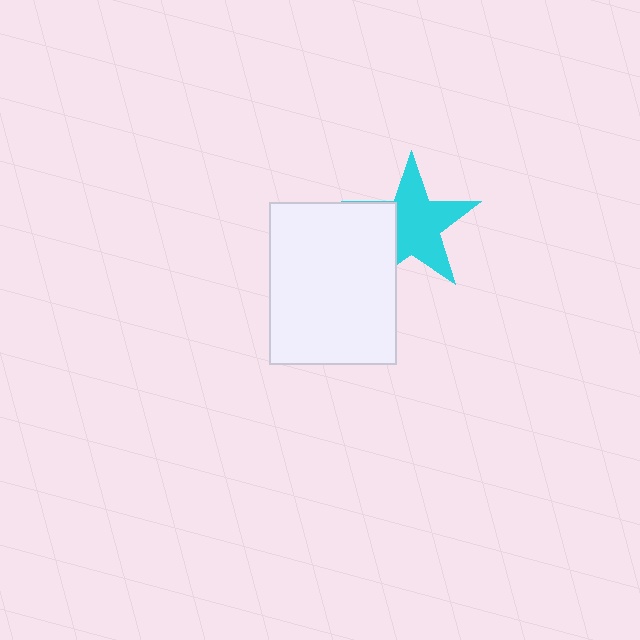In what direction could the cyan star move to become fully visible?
The cyan star could move right. That would shift it out from behind the white rectangle entirely.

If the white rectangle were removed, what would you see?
You would see the complete cyan star.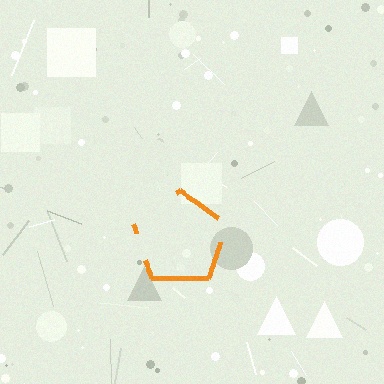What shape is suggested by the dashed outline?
The dashed outline suggests a pentagon.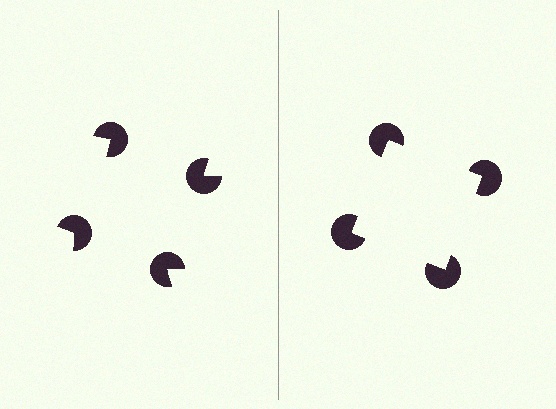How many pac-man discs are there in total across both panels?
8 — 4 on each side.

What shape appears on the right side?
An illusory square.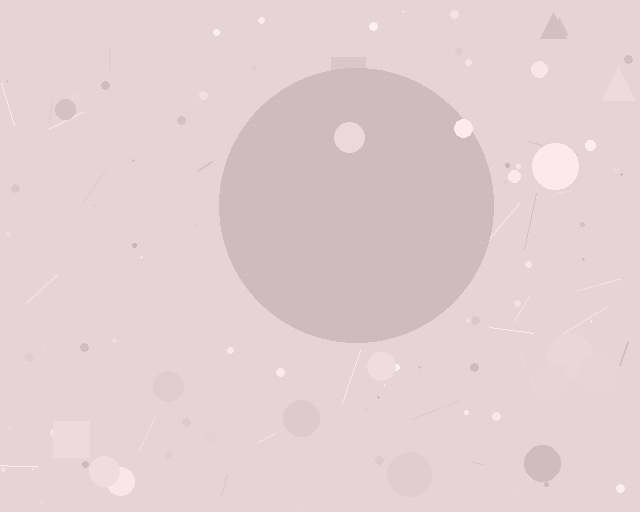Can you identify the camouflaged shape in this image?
The camouflaged shape is a circle.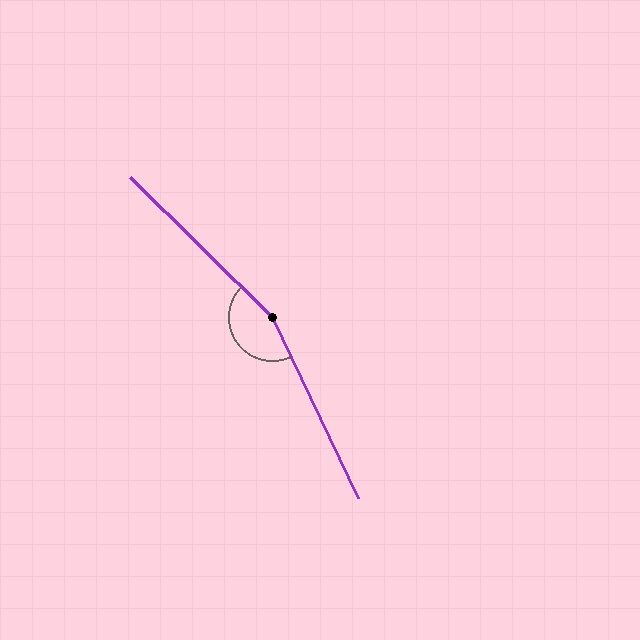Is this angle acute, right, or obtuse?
It is obtuse.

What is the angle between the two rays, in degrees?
Approximately 160 degrees.